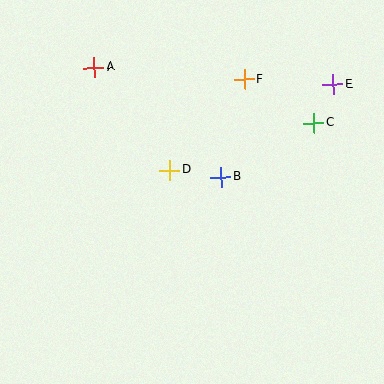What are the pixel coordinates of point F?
Point F is at (244, 79).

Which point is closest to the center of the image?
Point D at (170, 170) is closest to the center.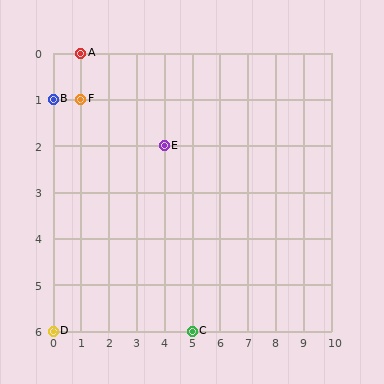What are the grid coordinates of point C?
Point C is at grid coordinates (5, 6).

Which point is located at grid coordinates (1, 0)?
Point A is at (1, 0).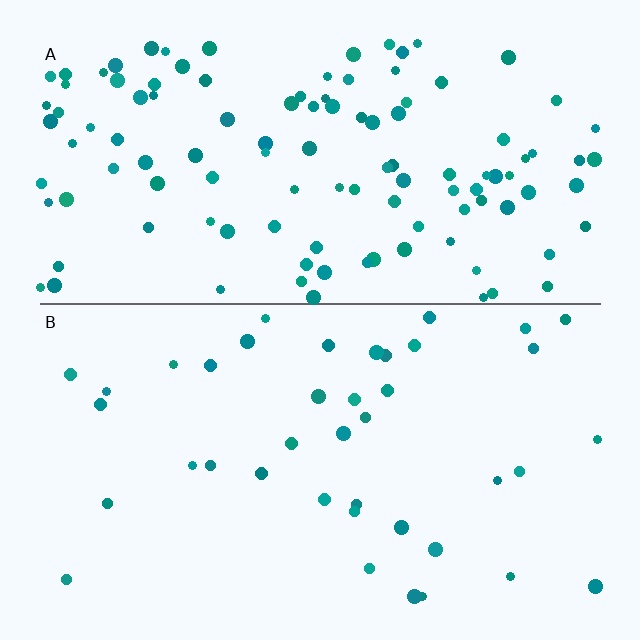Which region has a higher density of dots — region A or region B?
A (the top).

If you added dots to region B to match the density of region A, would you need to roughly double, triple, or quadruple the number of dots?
Approximately triple.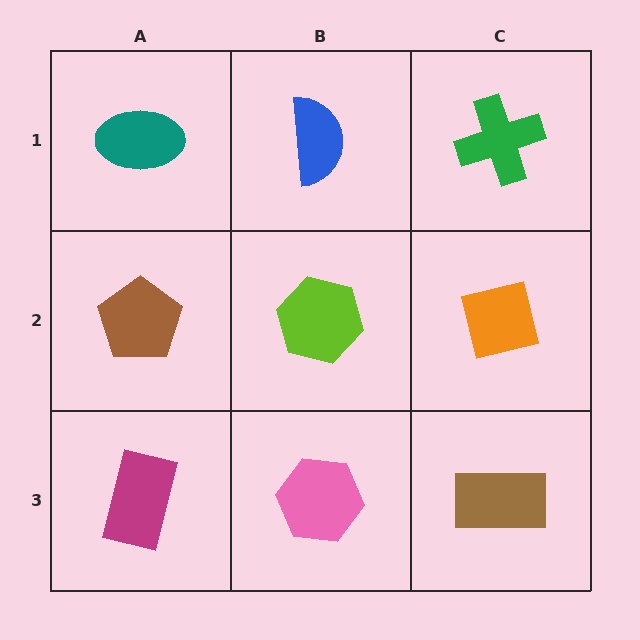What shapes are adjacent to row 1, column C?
An orange square (row 2, column C), a blue semicircle (row 1, column B).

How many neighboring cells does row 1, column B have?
3.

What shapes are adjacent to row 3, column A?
A brown pentagon (row 2, column A), a pink hexagon (row 3, column B).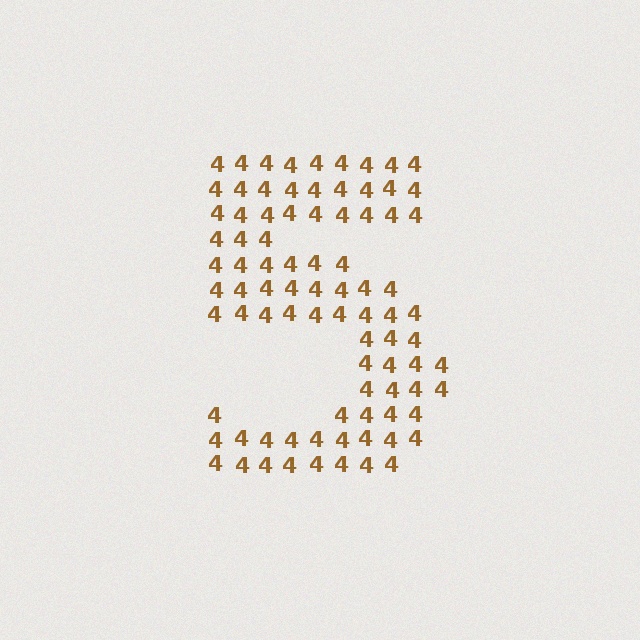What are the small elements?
The small elements are digit 4's.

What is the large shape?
The large shape is the digit 5.